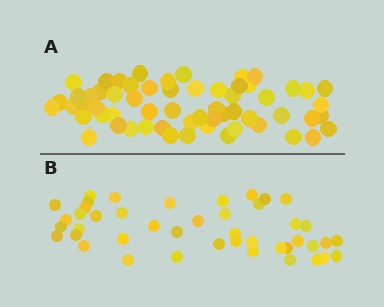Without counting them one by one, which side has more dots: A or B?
Region A (the top region) has more dots.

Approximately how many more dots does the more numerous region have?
Region A has approximately 15 more dots than region B.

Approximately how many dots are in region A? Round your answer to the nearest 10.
About 60 dots.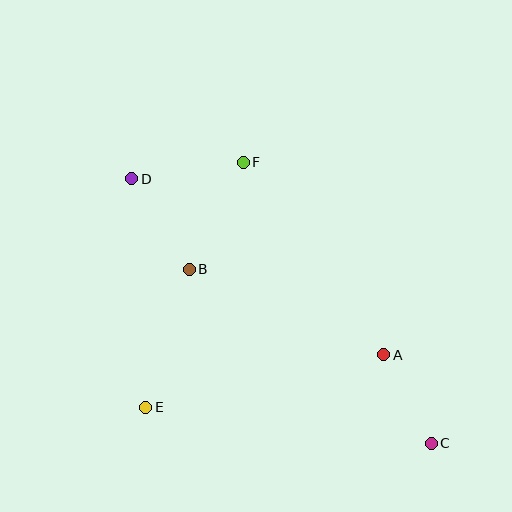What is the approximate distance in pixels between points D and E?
The distance between D and E is approximately 229 pixels.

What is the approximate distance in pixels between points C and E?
The distance between C and E is approximately 288 pixels.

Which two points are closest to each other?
Points A and C are closest to each other.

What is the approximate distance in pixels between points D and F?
The distance between D and F is approximately 113 pixels.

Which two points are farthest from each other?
Points C and D are farthest from each other.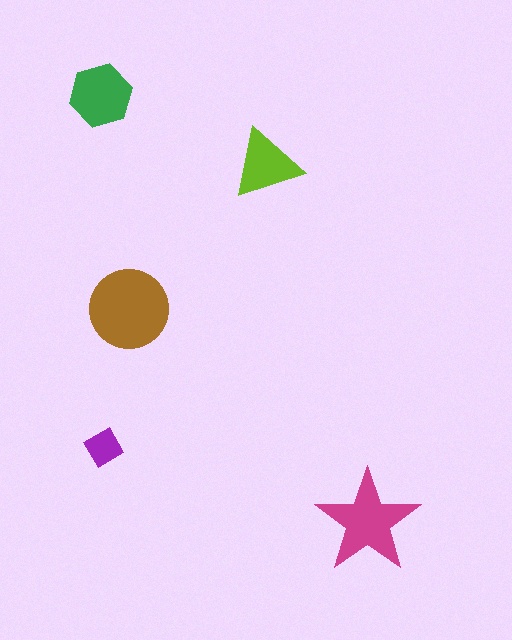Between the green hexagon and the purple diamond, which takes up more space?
The green hexagon.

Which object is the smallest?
The purple diamond.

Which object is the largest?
The brown circle.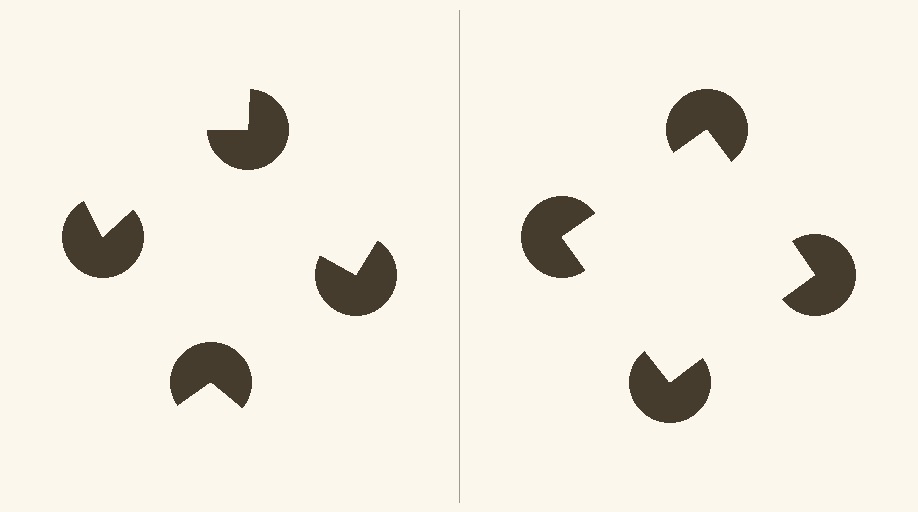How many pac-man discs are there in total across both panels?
8 — 4 on each side.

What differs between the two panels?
The pac-man discs are positioned identically on both sides; only the wedge orientations differ. On the right they align to a square; on the left they are misaligned.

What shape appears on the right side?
An illusory square.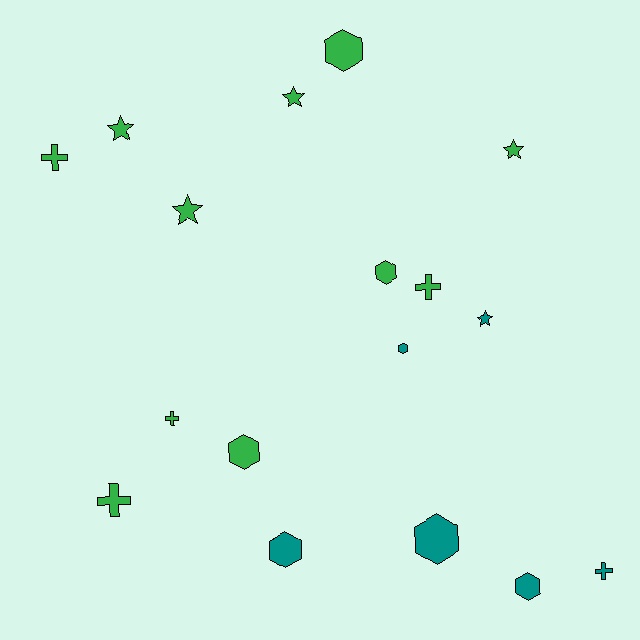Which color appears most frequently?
Green, with 11 objects.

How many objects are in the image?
There are 17 objects.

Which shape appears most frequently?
Hexagon, with 7 objects.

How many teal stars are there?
There is 1 teal star.